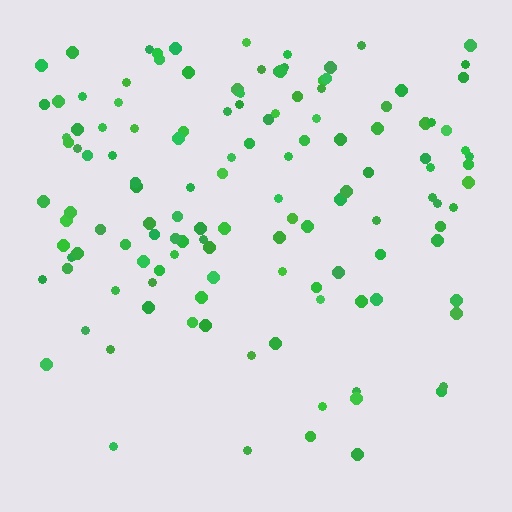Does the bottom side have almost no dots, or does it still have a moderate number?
Still a moderate number, just noticeably fewer than the top.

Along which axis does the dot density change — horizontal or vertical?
Vertical.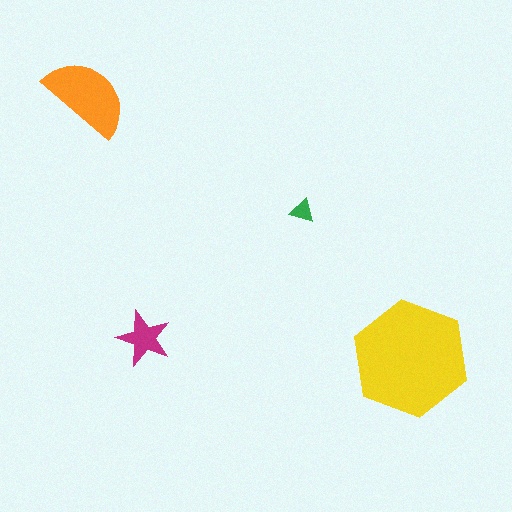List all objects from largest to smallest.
The yellow hexagon, the orange semicircle, the magenta star, the green triangle.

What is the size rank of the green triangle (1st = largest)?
4th.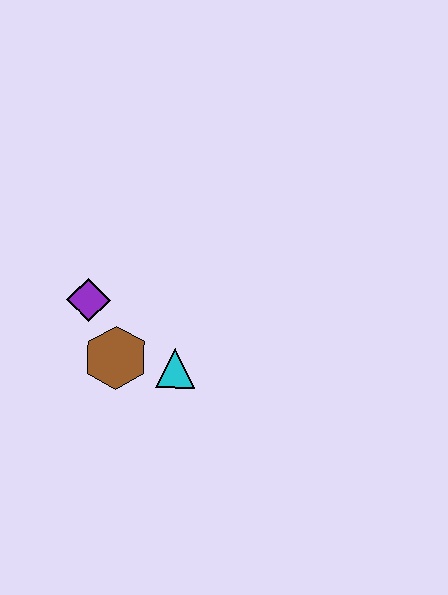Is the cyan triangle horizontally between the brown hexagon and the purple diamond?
No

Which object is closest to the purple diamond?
The brown hexagon is closest to the purple diamond.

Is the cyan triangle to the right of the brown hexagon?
Yes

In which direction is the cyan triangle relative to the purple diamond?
The cyan triangle is to the right of the purple diamond.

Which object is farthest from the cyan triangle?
The purple diamond is farthest from the cyan triangle.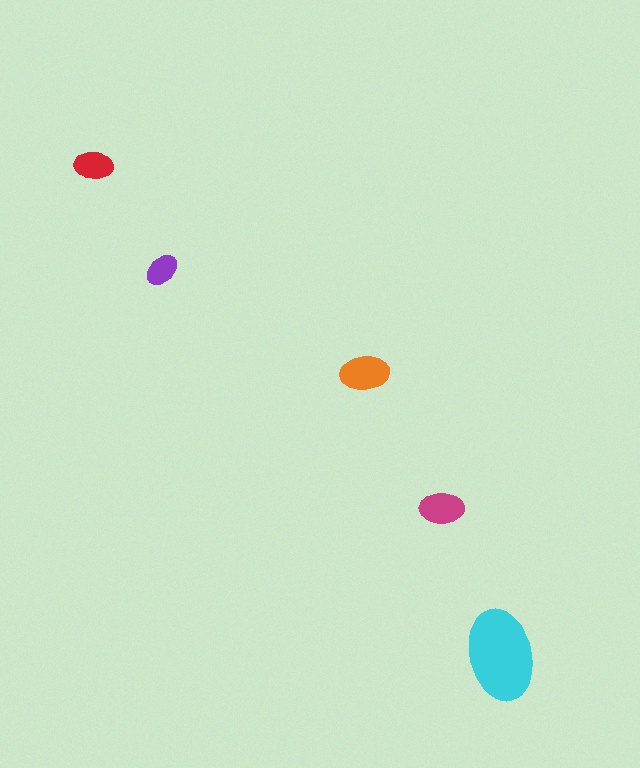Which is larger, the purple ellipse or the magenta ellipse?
The magenta one.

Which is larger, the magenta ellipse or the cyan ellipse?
The cyan one.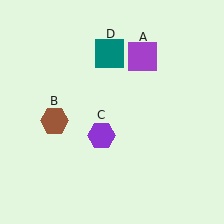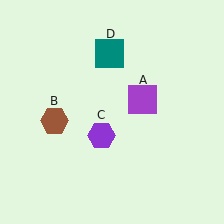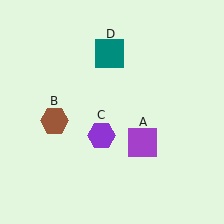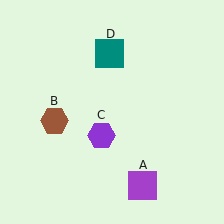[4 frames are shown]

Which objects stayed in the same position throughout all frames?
Brown hexagon (object B) and purple hexagon (object C) and teal square (object D) remained stationary.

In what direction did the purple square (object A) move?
The purple square (object A) moved down.